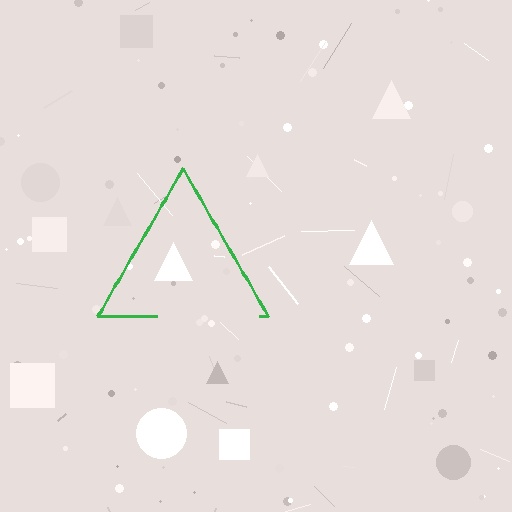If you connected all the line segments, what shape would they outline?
They would outline a triangle.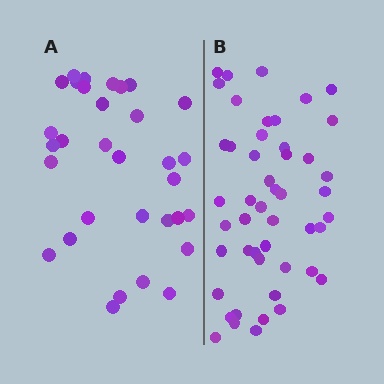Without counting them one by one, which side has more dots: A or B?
Region B (the right region) has more dots.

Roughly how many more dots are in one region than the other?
Region B has approximately 15 more dots than region A.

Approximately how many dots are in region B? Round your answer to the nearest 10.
About 50 dots. (The exact count is 48, which rounds to 50.)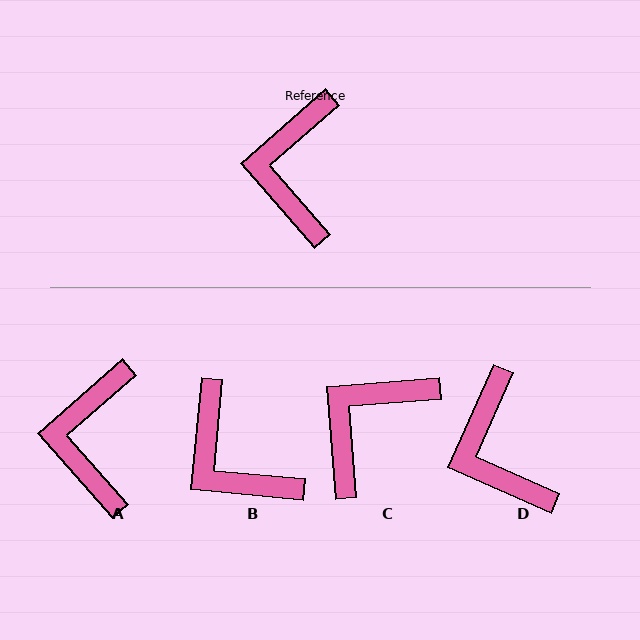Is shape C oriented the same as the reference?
No, it is off by about 37 degrees.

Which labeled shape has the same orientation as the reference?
A.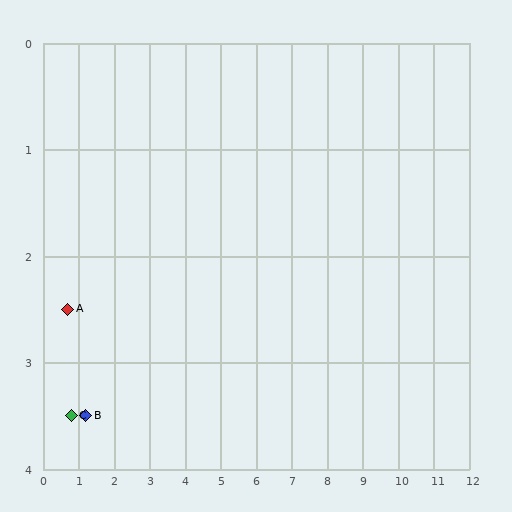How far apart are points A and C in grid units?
Points A and C are about 1.0 grid units apart.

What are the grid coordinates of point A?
Point A is at approximately (0.7, 2.5).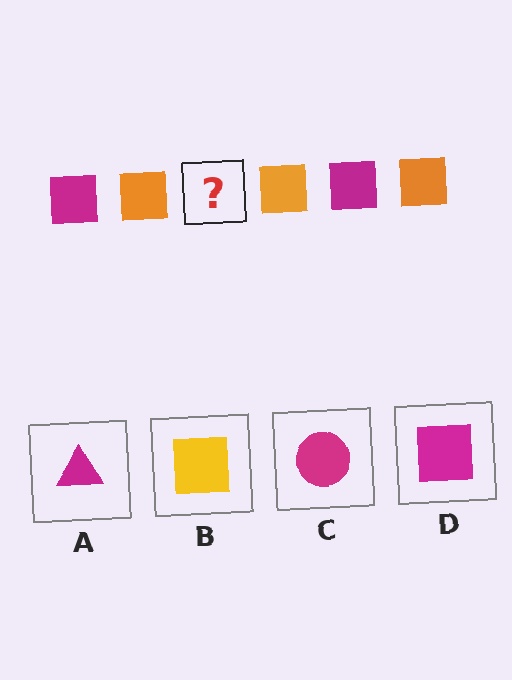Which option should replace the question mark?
Option D.